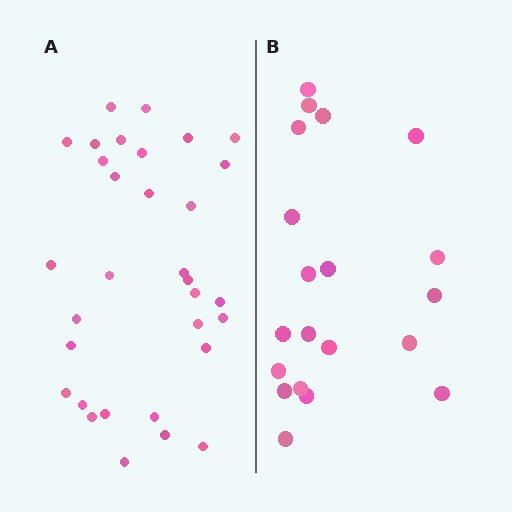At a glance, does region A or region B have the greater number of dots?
Region A (the left region) has more dots.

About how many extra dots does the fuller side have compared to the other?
Region A has roughly 12 or so more dots than region B.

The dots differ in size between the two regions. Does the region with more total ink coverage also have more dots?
No. Region B has more total ink coverage because its dots are larger, but region A actually contains more individual dots. Total area can be misleading — the number of items is what matters here.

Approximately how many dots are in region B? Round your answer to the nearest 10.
About 20 dots.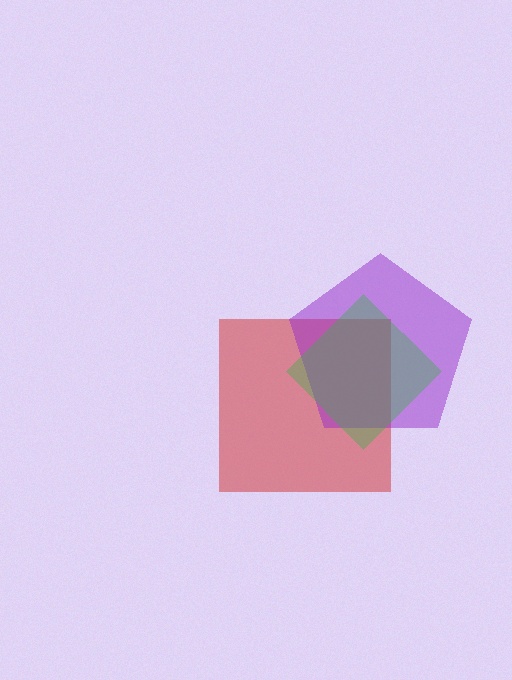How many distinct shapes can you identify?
There are 3 distinct shapes: a red square, a purple pentagon, a green diamond.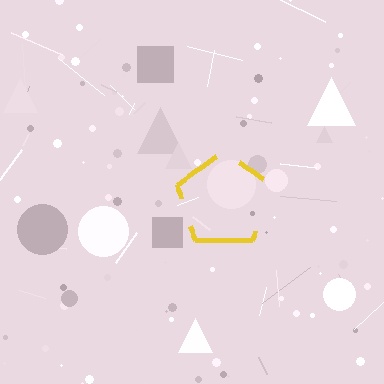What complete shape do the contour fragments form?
The contour fragments form a pentagon.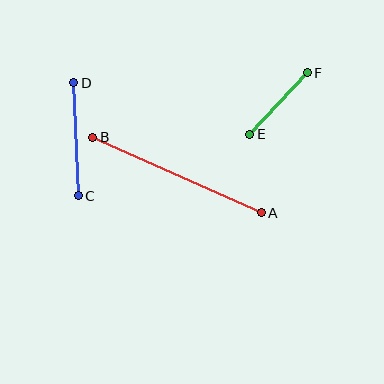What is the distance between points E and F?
The distance is approximately 84 pixels.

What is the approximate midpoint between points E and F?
The midpoint is at approximately (279, 104) pixels.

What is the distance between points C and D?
The distance is approximately 113 pixels.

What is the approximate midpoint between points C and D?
The midpoint is at approximately (76, 139) pixels.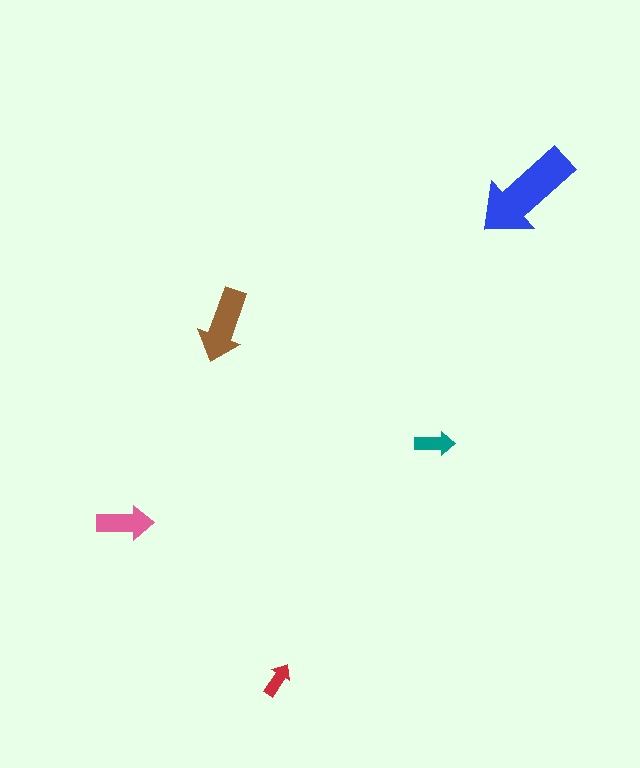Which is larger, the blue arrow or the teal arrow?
The blue one.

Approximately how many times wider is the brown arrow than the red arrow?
About 2 times wider.